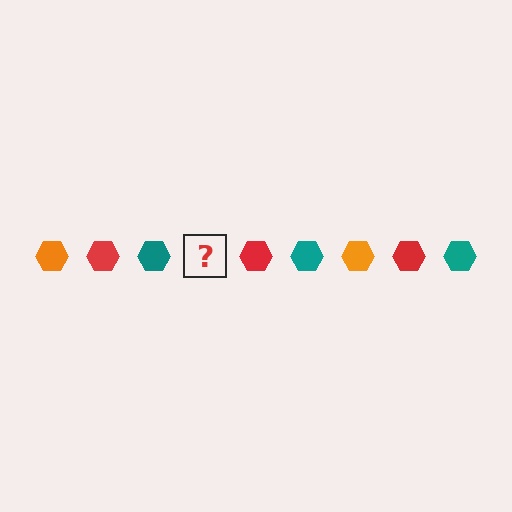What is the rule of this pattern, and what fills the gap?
The rule is that the pattern cycles through orange, red, teal hexagons. The gap should be filled with an orange hexagon.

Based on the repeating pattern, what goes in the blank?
The blank should be an orange hexagon.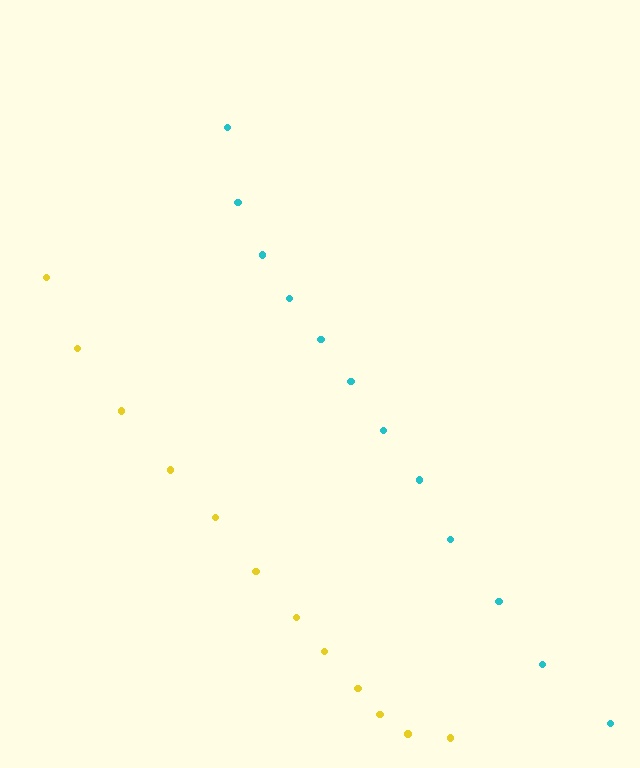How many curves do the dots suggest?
There are 2 distinct paths.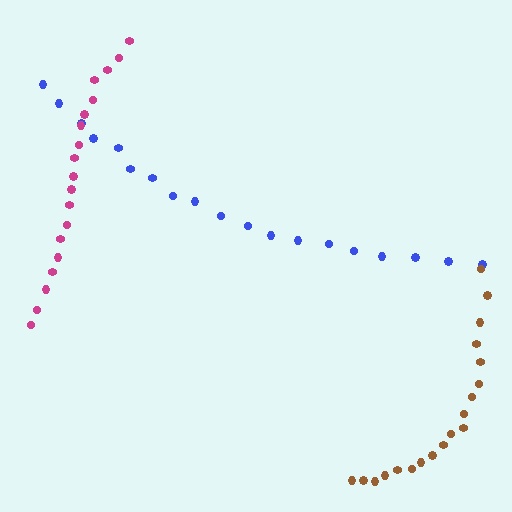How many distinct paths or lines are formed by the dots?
There are 3 distinct paths.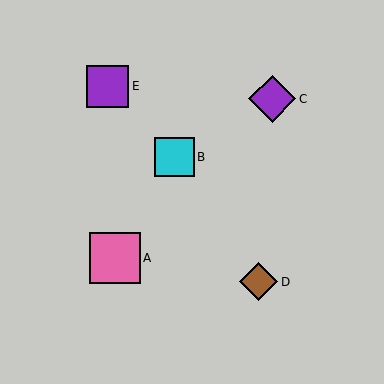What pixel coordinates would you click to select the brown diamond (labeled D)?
Click at (259, 282) to select the brown diamond D.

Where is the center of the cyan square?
The center of the cyan square is at (174, 157).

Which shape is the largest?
The pink square (labeled A) is the largest.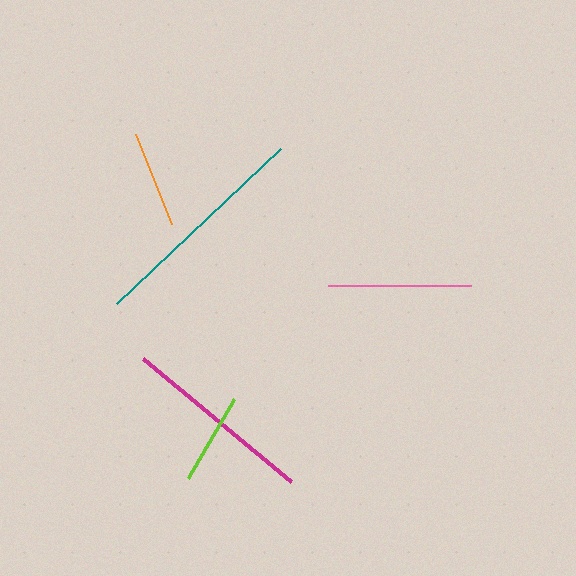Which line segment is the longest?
The teal line is the longest at approximately 226 pixels.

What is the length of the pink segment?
The pink segment is approximately 143 pixels long.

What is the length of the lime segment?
The lime segment is approximately 91 pixels long.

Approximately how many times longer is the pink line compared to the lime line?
The pink line is approximately 1.6 times the length of the lime line.